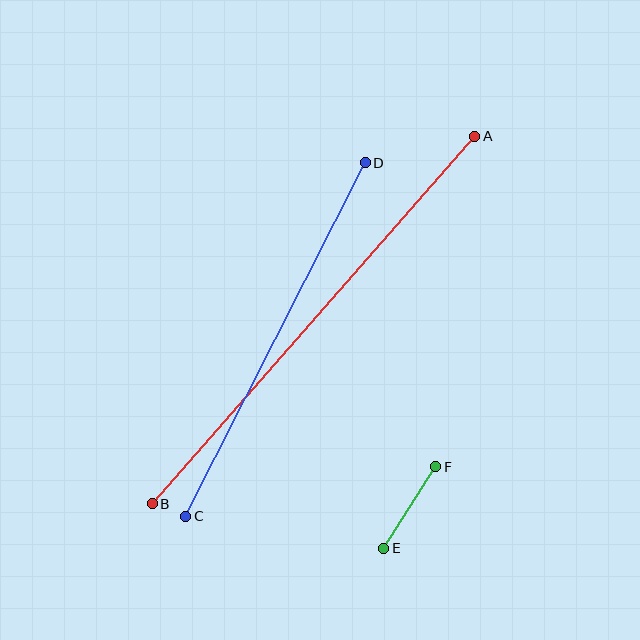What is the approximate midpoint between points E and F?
The midpoint is at approximately (410, 507) pixels.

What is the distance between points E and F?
The distance is approximately 97 pixels.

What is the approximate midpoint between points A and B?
The midpoint is at approximately (314, 320) pixels.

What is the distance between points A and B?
The distance is approximately 489 pixels.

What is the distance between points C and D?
The distance is approximately 396 pixels.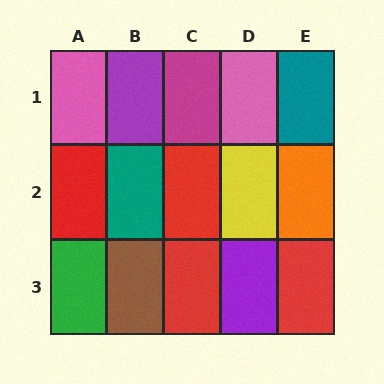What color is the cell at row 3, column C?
Red.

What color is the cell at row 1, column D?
Pink.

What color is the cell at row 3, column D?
Purple.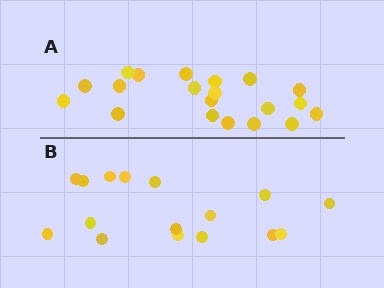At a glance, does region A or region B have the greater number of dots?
Region A (the top region) has more dots.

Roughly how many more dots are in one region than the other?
Region A has about 4 more dots than region B.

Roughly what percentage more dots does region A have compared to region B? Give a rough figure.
About 25% more.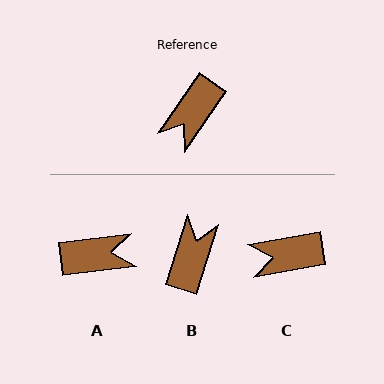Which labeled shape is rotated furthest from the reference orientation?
B, about 163 degrees away.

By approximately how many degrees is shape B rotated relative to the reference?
Approximately 163 degrees clockwise.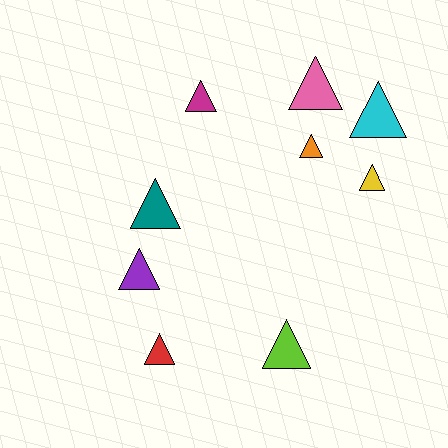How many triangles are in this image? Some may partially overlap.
There are 9 triangles.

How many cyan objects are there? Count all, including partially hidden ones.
There is 1 cyan object.